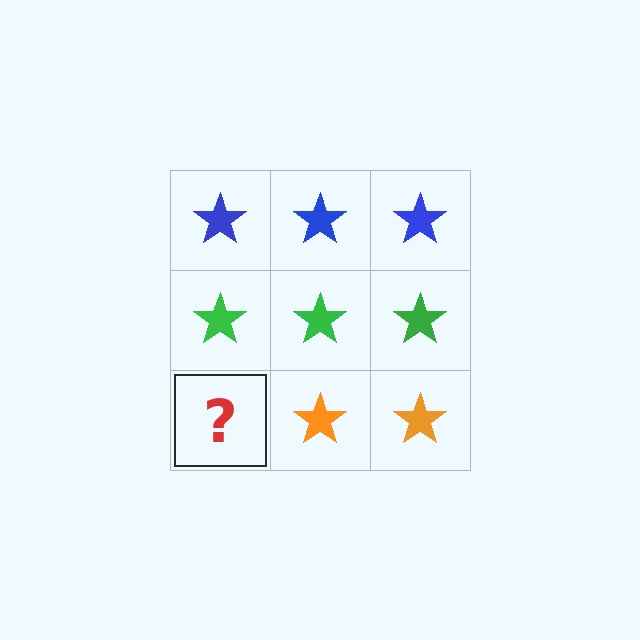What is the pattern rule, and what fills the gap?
The rule is that each row has a consistent color. The gap should be filled with an orange star.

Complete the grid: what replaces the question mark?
The question mark should be replaced with an orange star.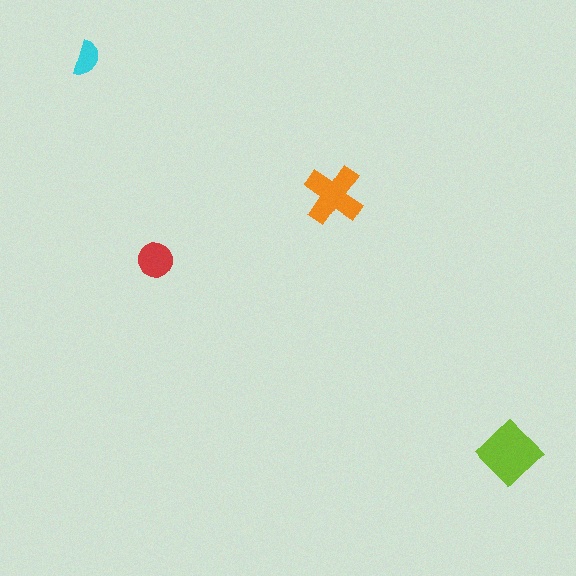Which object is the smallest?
The cyan semicircle.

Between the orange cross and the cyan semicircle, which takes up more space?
The orange cross.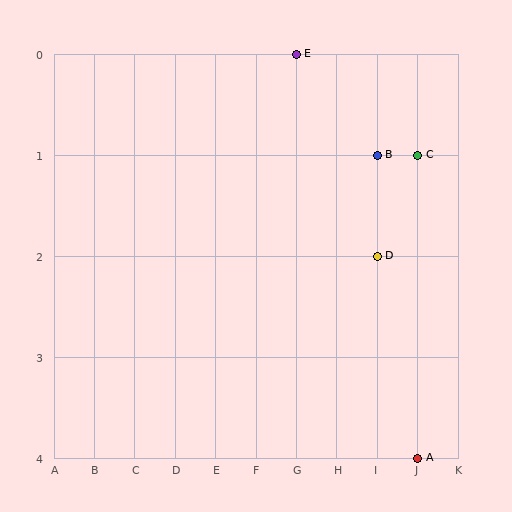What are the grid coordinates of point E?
Point E is at grid coordinates (G, 0).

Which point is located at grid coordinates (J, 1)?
Point C is at (J, 1).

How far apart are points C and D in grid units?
Points C and D are 1 column and 1 row apart (about 1.4 grid units diagonally).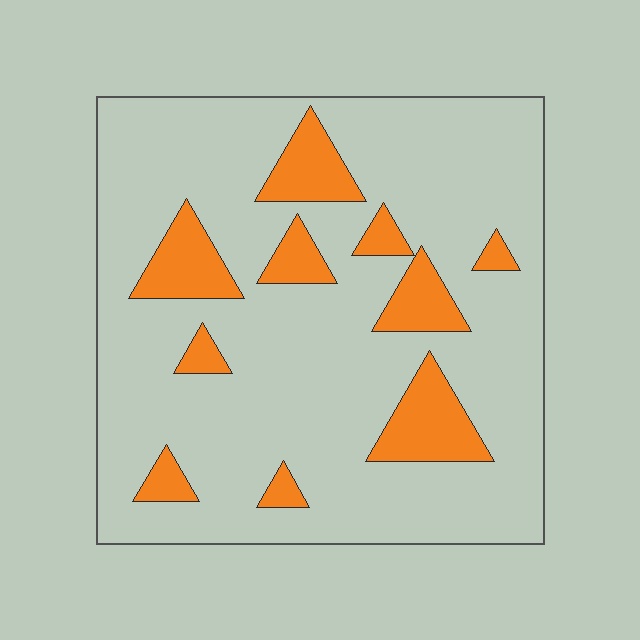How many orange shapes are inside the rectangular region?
10.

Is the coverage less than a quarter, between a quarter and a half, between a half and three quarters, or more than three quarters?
Less than a quarter.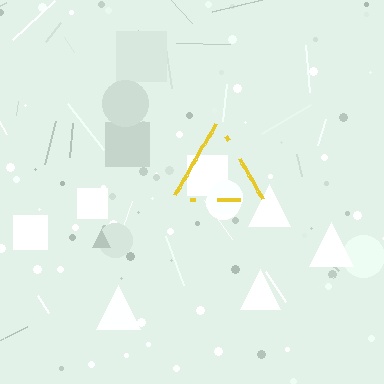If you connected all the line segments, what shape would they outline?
They would outline a triangle.